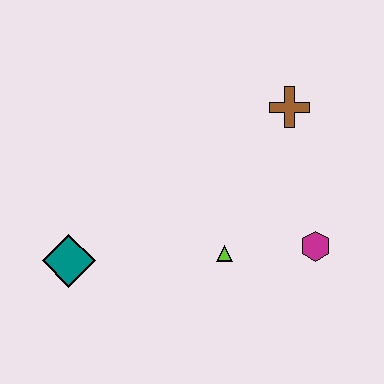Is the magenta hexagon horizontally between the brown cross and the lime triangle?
No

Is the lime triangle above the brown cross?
No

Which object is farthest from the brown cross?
The teal diamond is farthest from the brown cross.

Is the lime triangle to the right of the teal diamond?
Yes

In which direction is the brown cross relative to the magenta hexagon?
The brown cross is above the magenta hexagon.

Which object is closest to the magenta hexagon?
The lime triangle is closest to the magenta hexagon.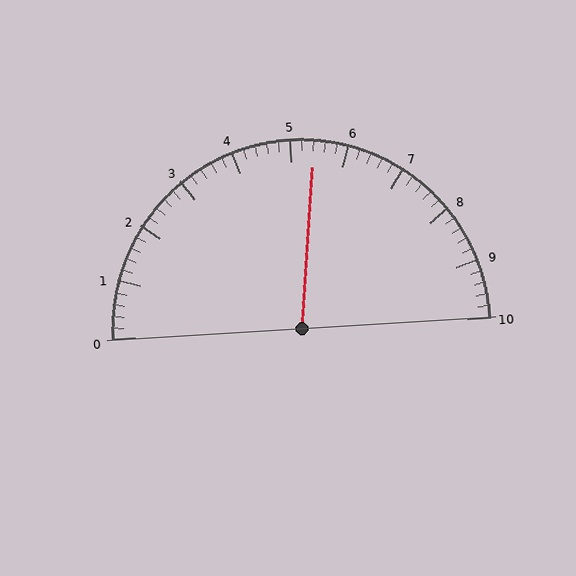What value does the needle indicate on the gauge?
The needle indicates approximately 5.4.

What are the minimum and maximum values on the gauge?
The gauge ranges from 0 to 10.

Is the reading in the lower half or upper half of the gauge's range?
The reading is in the upper half of the range (0 to 10).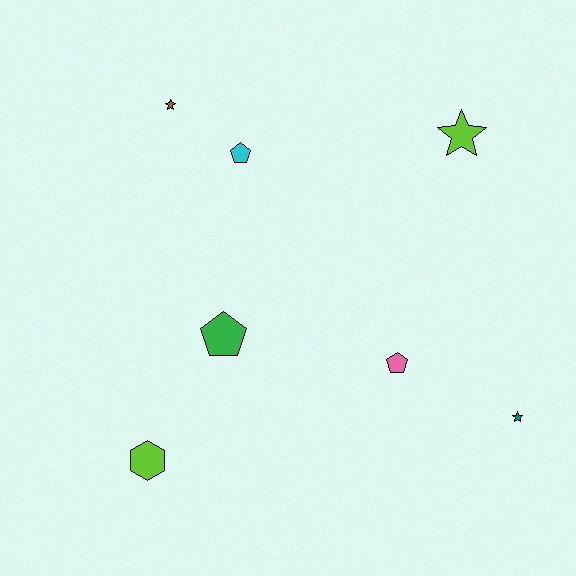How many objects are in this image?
There are 7 objects.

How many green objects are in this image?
There is 1 green object.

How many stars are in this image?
There are 3 stars.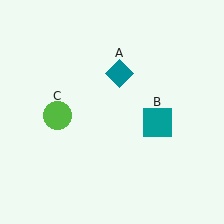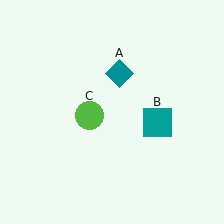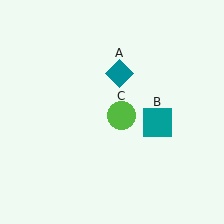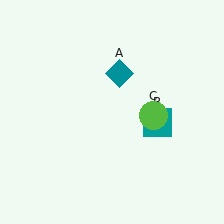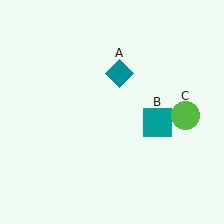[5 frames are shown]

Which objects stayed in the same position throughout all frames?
Teal diamond (object A) and teal square (object B) remained stationary.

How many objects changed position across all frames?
1 object changed position: lime circle (object C).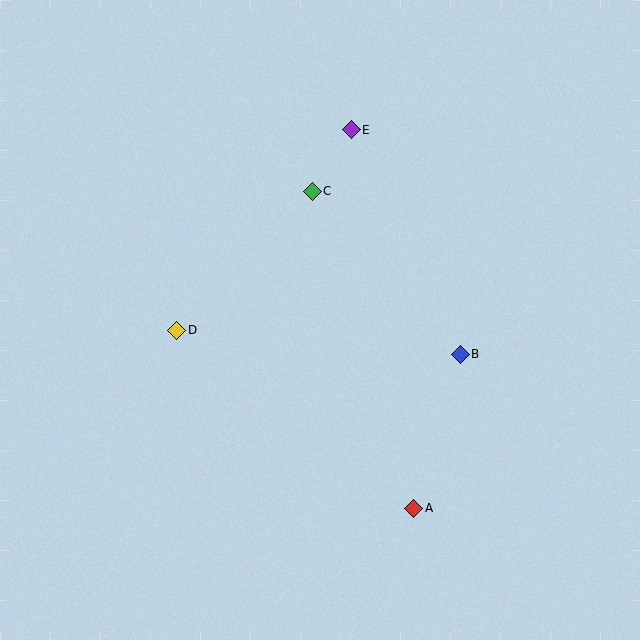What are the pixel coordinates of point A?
Point A is at (414, 508).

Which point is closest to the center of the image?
Point C at (312, 191) is closest to the center.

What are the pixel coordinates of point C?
Point C is at (312, 191).